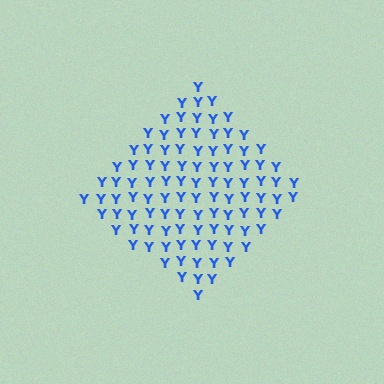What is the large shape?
The large shape is a diamond.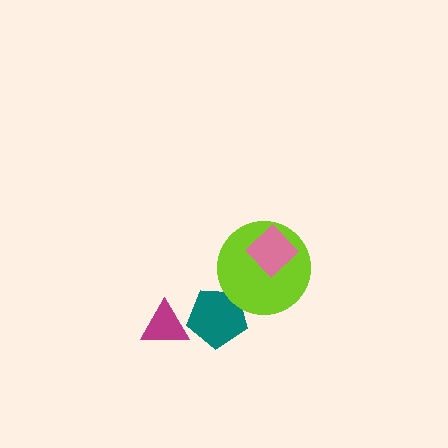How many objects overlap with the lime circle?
2 objects overlap with the lime circle.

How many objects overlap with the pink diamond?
1 object overlaps with the pink diamond.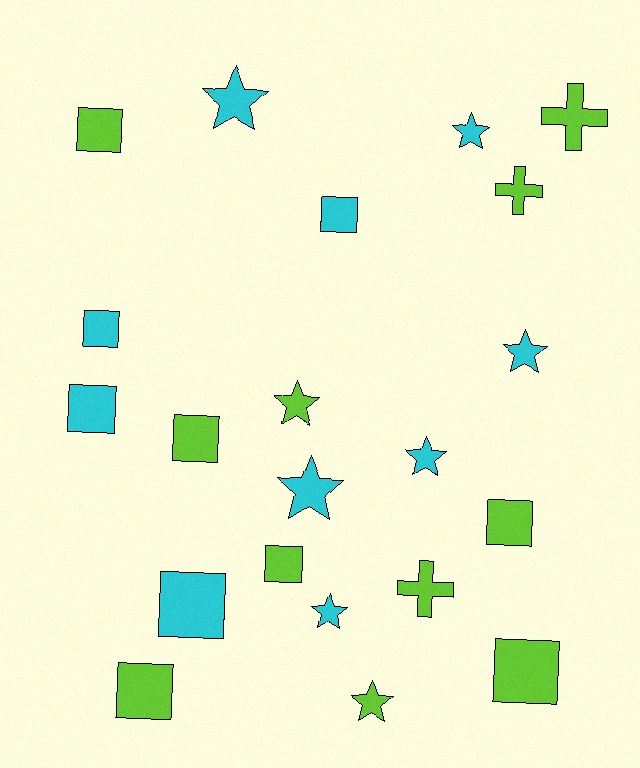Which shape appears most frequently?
Square, with 10 objects.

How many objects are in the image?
There are 21 objects.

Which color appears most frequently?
Lime, with 11 objects.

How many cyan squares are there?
There are 4 cyan squares.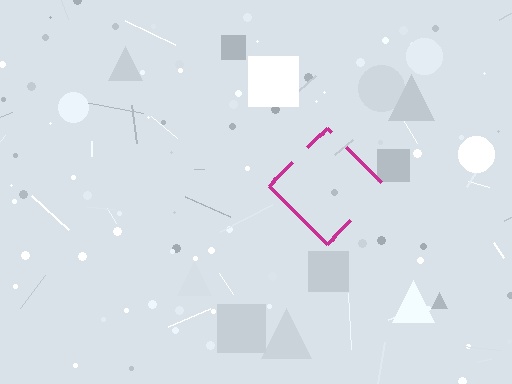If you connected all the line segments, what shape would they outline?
They would outline a diamond.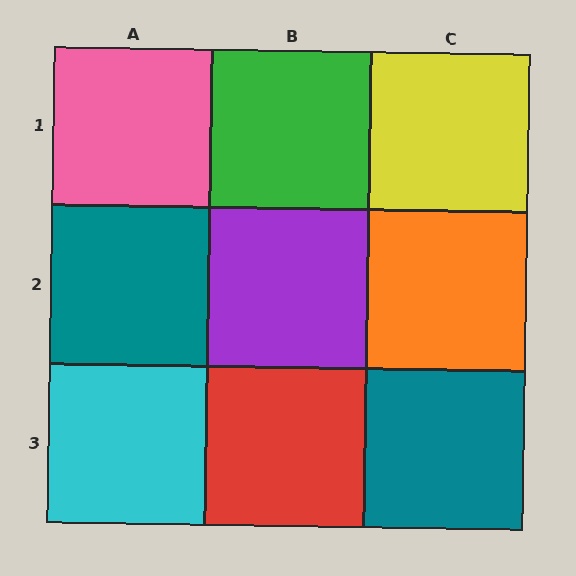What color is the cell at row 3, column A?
Cyan.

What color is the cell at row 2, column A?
Teal.